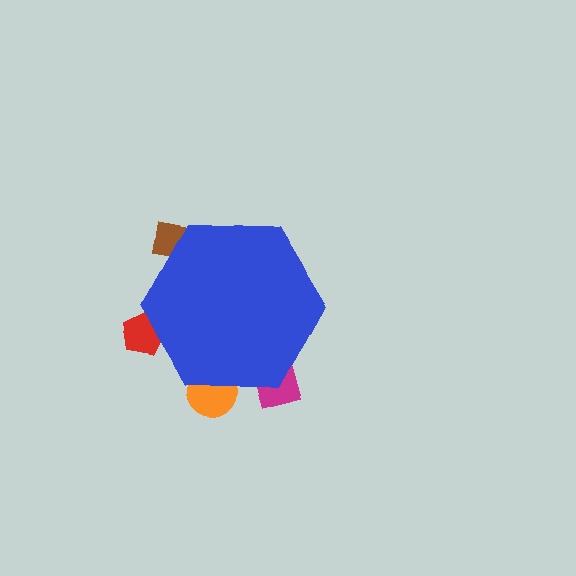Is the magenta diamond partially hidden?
Yes, the magenta diamond is partially hidden behind the blue hexagon.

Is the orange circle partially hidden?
Yes, the orange circle is partially hidden behind the blue hexagon.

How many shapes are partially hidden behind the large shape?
4 shapes are partially hidden.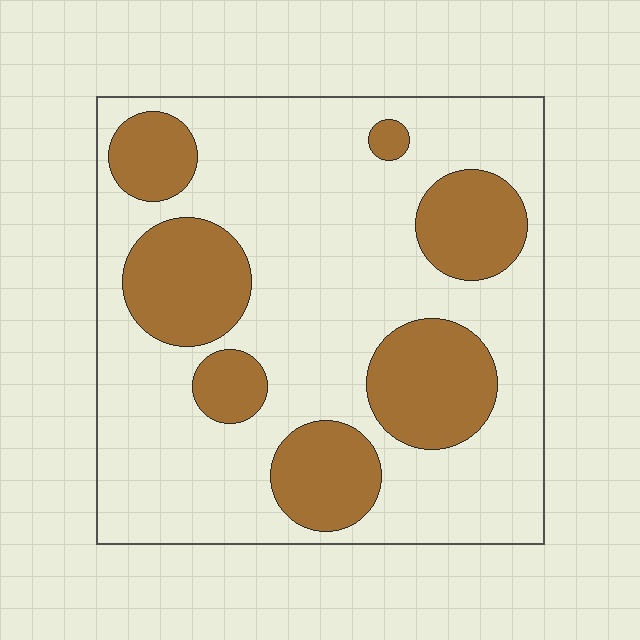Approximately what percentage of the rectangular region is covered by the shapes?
Approximately 30%.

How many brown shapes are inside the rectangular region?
7.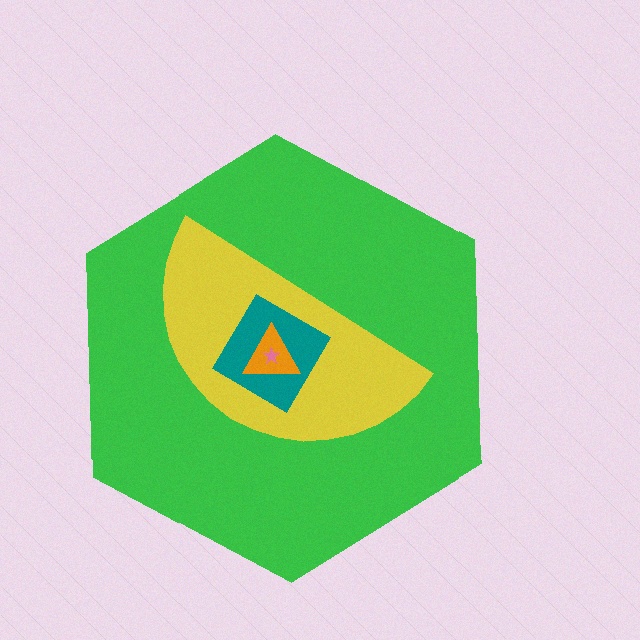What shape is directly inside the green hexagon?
The yellow semicircle.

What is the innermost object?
The pink star.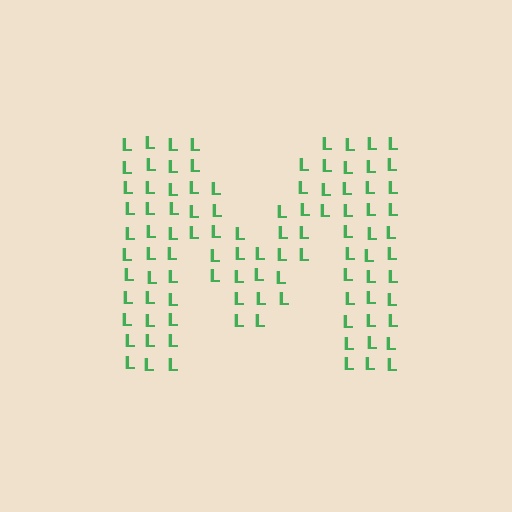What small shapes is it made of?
It is made of small letter L's.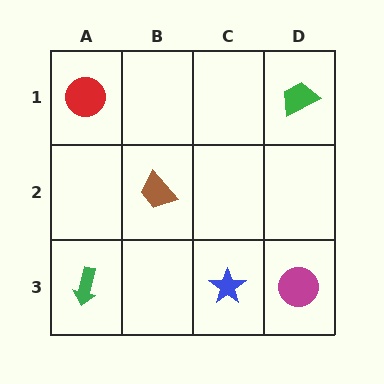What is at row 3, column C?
A blue star.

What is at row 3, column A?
A green arrow.